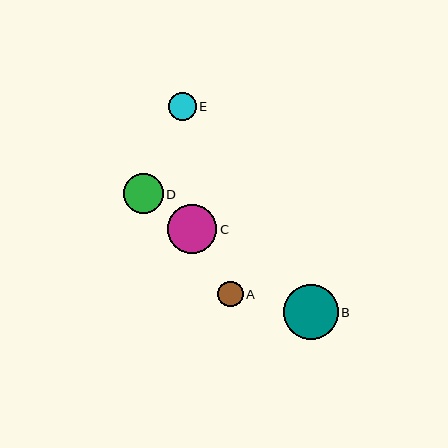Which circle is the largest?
Circle B is the largest with a size of approximately 55 pixels.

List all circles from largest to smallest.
From largest to smallest: B, C, D, E, A.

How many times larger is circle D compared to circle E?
Circle D is approximately 1.5 times the size of circle E.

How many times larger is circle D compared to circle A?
Circle D is approximately 1.6 times the size of circle A.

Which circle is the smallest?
Circle A is the smallest with a size of approximately 25 pixels.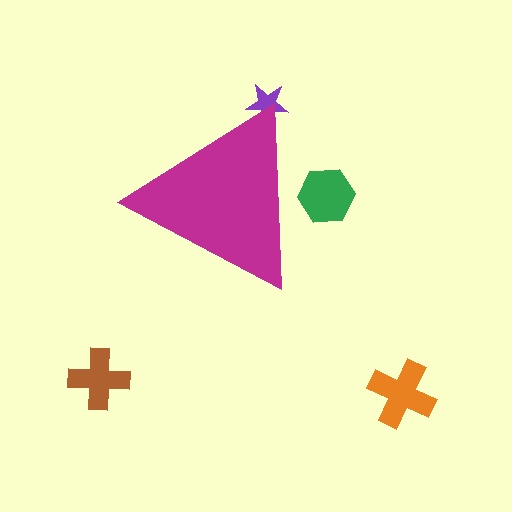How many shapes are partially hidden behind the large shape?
2 shapes are partially hidden.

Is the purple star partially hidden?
Yes, the purple star is partially hidden behind the magenta triangle.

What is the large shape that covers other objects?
A magenta triangle.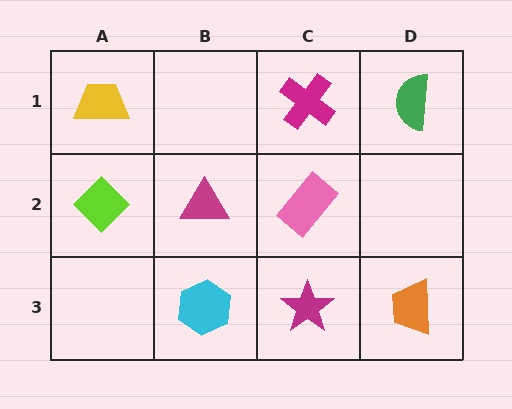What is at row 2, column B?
A magenta triangle.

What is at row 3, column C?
A magenta star.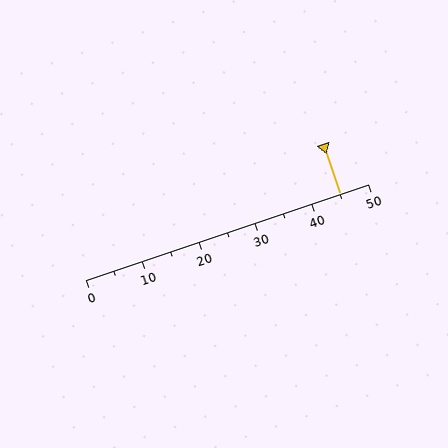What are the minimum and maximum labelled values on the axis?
The axis runs from 0 to 50.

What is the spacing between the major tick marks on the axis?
The major ticks are spaced 10 apart.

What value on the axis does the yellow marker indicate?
The marker indicates approximately 45.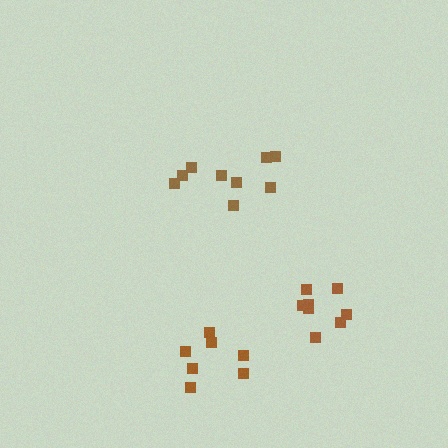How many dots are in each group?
Group 1: 9 dots, Group 2: 8 dots, Group 3: 7 dots (24 total).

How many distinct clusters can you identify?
There are 3 distinct clusters.